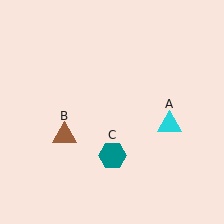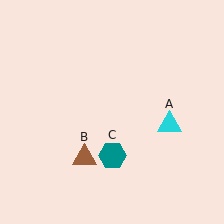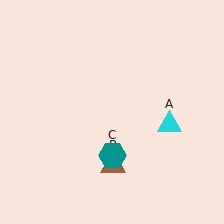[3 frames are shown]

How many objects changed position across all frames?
1 object changed position: brown triangle (object B).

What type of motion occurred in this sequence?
The brown triangle (object B) rotated counterclockwise around the center of the scene.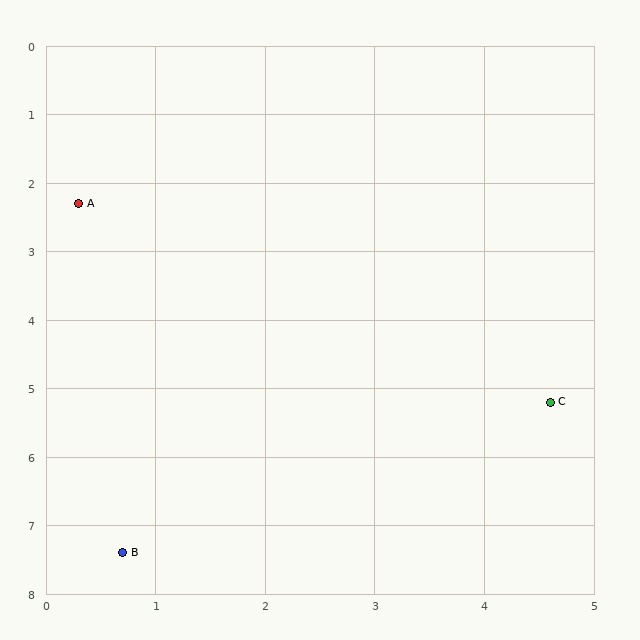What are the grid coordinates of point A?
Point A is at approximately (0.3, 2.3).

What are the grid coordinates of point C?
Point C is at approximately (4.6, 5.2).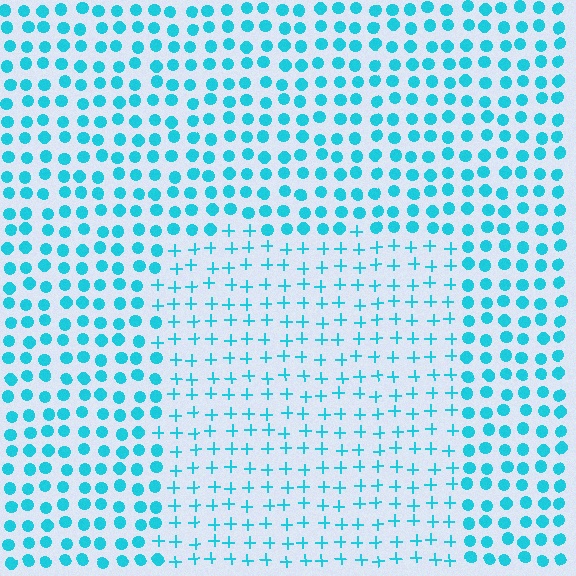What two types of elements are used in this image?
The image uses plus signs inside the rectangle region and circles outside it.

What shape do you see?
I see a rectangle.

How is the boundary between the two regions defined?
The boundary is defined by a change in element shape: plus signs inside vs. circles outside. All elements share the same color and spacing.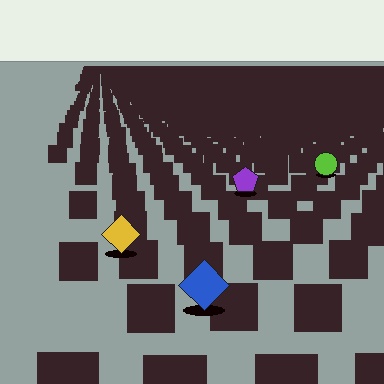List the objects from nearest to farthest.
From nearest to farthest: the blue diamond, the yellow diamond, the purple pentagon, the lime circle.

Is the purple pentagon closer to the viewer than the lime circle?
Yes. The purple pentagon is closer — you can tell from the texture gradient: the ground texture is coarser near it.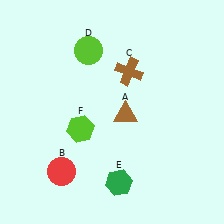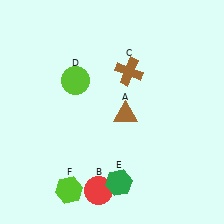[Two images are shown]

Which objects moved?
The objects that moved are: the red circle (B), the lime circle (D), the lime hexagon (F).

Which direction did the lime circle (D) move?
The lime circle (D) moved down.